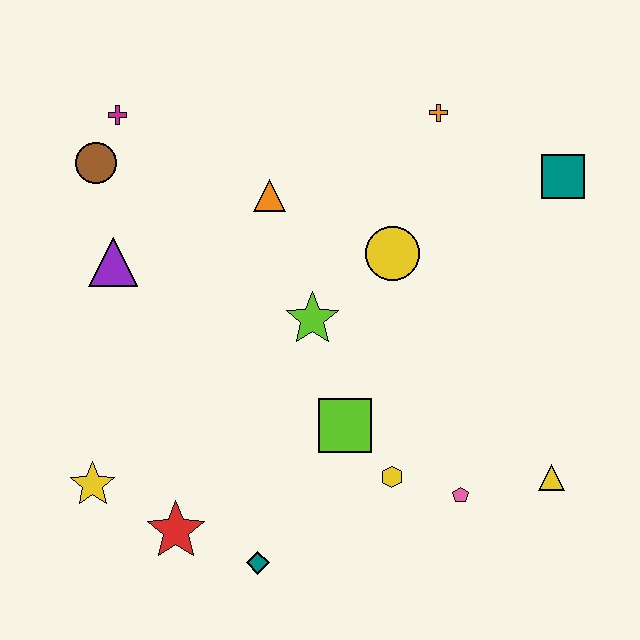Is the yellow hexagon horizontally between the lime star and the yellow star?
No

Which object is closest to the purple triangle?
The brown circle is closest to the purple triangle.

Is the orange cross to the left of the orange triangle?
No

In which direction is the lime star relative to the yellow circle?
The lime star is to the left of the yellow circle.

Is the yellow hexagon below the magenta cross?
Yes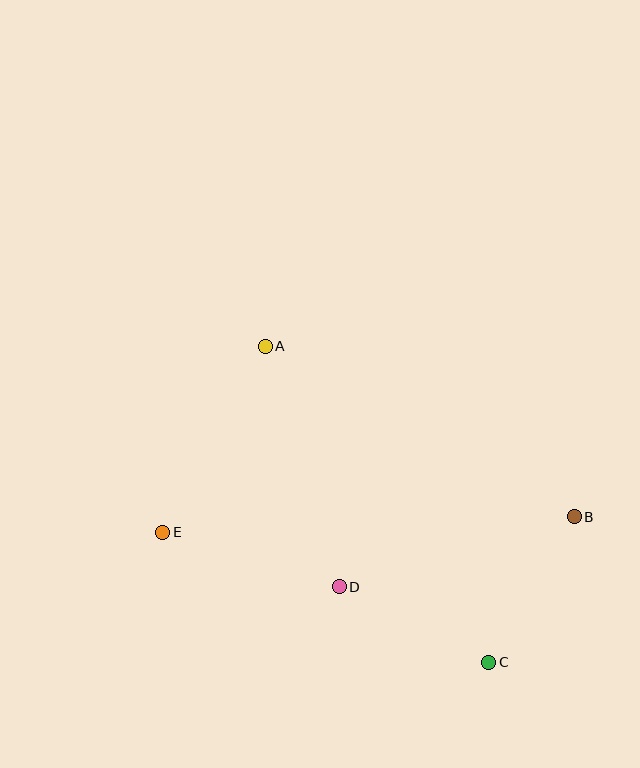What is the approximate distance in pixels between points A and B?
The distance between A and B is approximately 353 pixels.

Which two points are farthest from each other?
Points B and E are farthest from each other.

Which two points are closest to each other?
Points C and D are closest to each other.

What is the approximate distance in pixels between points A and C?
The distance between A and C is approximately 387 pixels.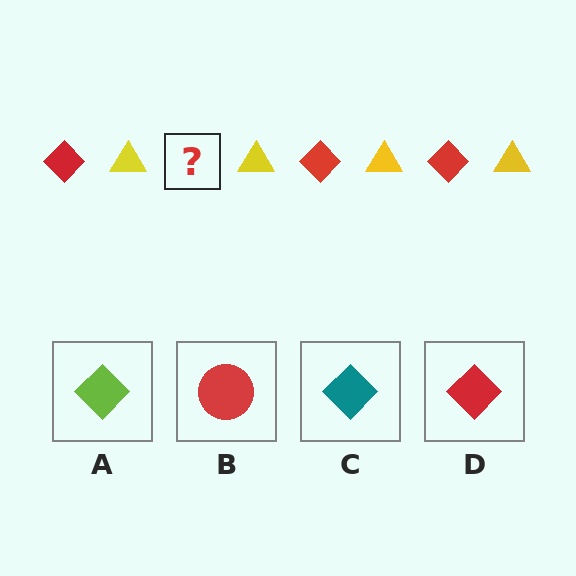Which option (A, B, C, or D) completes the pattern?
D.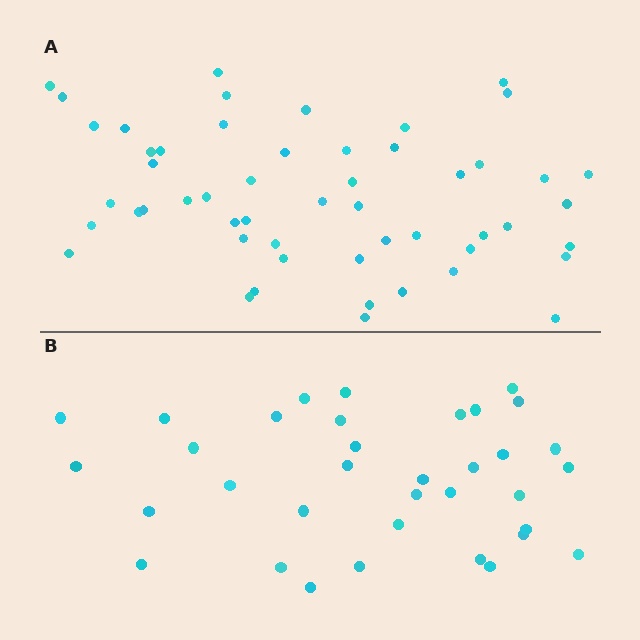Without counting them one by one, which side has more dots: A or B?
Region A (the top region) has more dots.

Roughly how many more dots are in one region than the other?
Region A has approximately 20 more dots than region B.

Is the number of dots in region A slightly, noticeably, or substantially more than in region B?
Region A has substantially more. The ratio is roughly 1.5 to 1.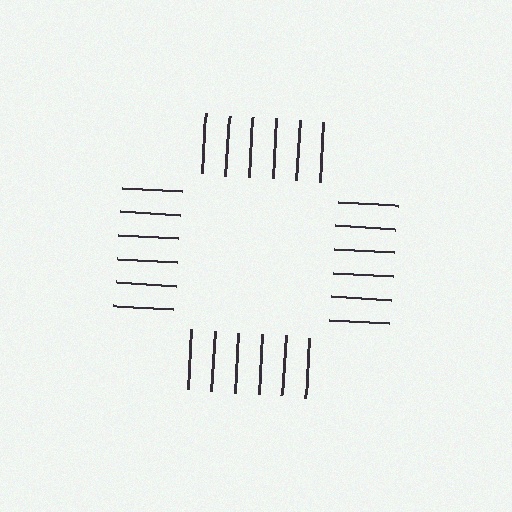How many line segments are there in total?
24 — 6 along each of the 4 edges.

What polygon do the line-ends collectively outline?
An illusory square — the line segments terminate on its edges but no continuous stroke is drawn.